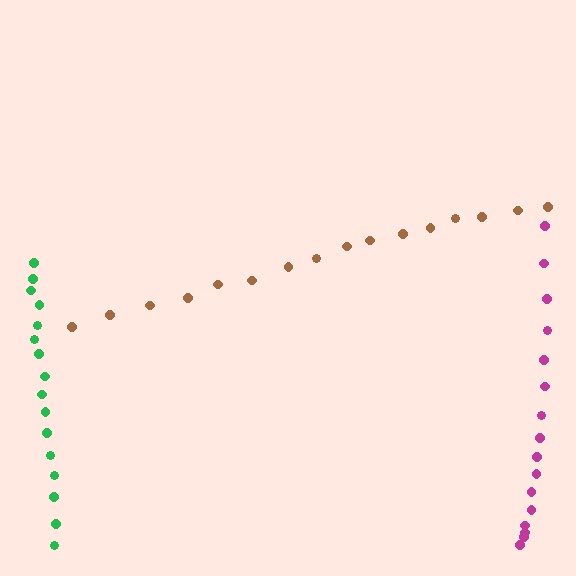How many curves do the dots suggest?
There are 3 distinct paths.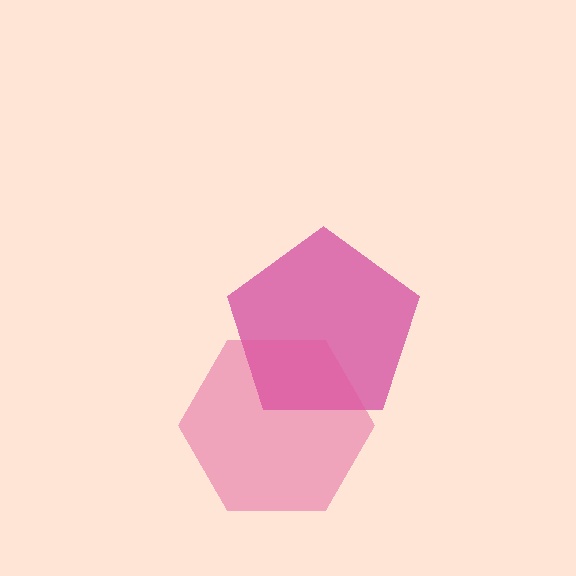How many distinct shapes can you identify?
There are 2 distinct shapes: a magenta pentagon, a pink hexagon.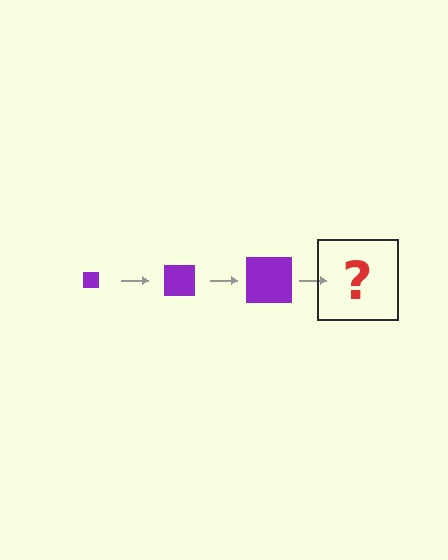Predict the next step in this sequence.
The next step is a purple square, larger than the previous one.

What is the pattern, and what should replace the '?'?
The pattern is that the square gets progressively larger each step. The '?' should be a purple square, larger than the previous one.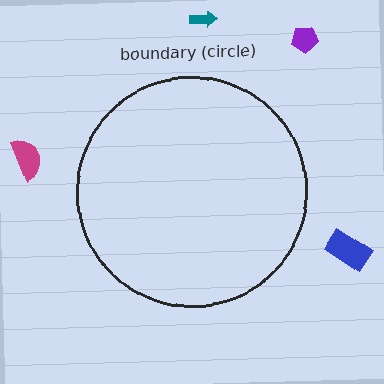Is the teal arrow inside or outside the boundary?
Outside.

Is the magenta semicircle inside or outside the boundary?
Outside.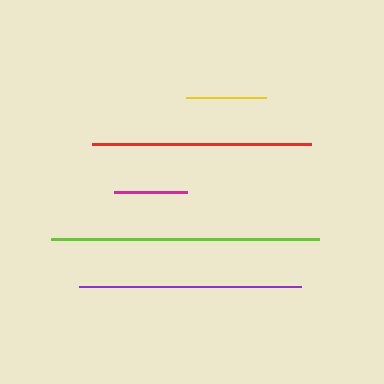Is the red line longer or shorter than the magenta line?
The red line is longer than the magenta line.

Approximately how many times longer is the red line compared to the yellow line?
The red line is approximately 2.7 times the length of the yellow line.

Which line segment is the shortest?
The magenta line is the shortest at approximately 73 pixels.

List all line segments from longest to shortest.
From longest to shortest: lime, purple, red, yellow, magenta.